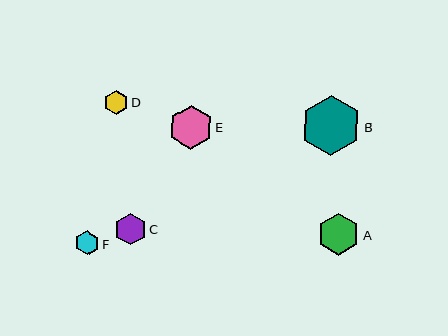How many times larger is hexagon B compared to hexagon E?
Hexagon B is approximately 1.4 times the size of hexagon E.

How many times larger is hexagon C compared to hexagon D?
Hexagon C is approximately 1.3 times the size of hexagon D.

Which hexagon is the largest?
Hexagon B is the largest with a size of approximately 60 pixels.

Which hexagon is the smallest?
Hexagon F is the smallest with a size of approximately 24 pixels.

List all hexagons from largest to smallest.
From largest to smallest: B, E, A, C, D, F.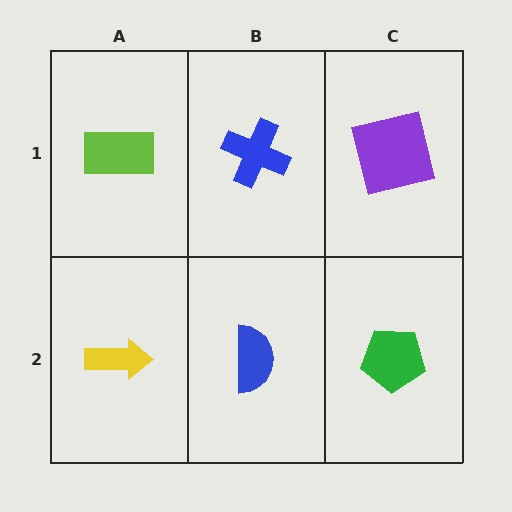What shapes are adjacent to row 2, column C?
A purple square (row 1, column C), a blue semicircle (row 2, column B).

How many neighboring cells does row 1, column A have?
2.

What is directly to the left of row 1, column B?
A lime rectangle.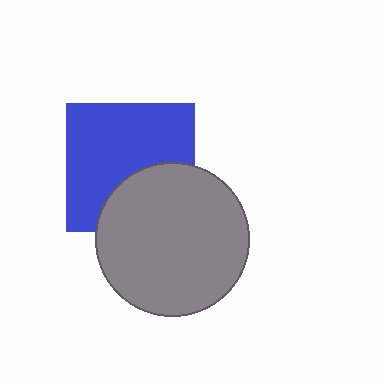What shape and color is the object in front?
The object in front is a gray circle.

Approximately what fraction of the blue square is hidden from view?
Roughly 34% of the blue square is hidden behind the gray circle.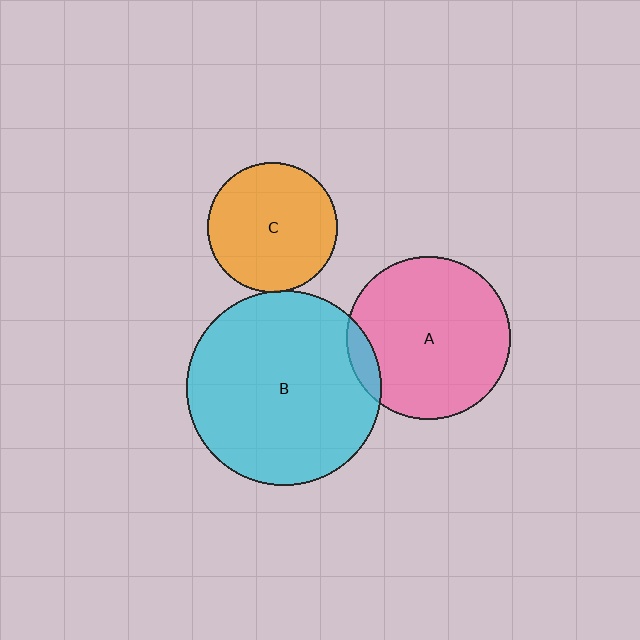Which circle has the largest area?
Circle B (cyan).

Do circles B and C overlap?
Yes.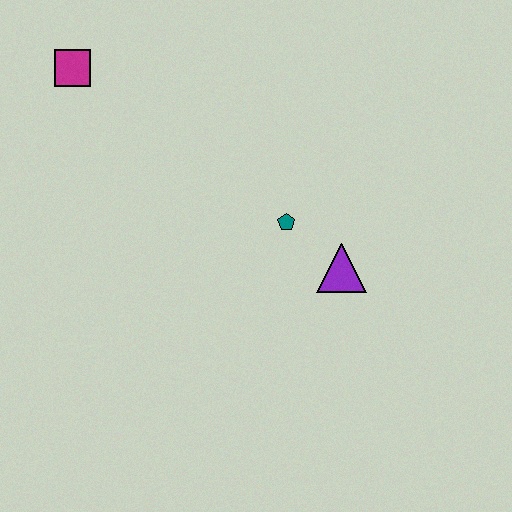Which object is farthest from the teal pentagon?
The magenta square is farthest from the teal pentagon.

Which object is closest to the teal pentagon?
The purple triangle is closest to the teal pentagon.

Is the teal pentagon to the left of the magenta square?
No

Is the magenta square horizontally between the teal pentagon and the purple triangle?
No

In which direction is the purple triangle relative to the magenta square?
The purple triangle is to the right of the magenta square.